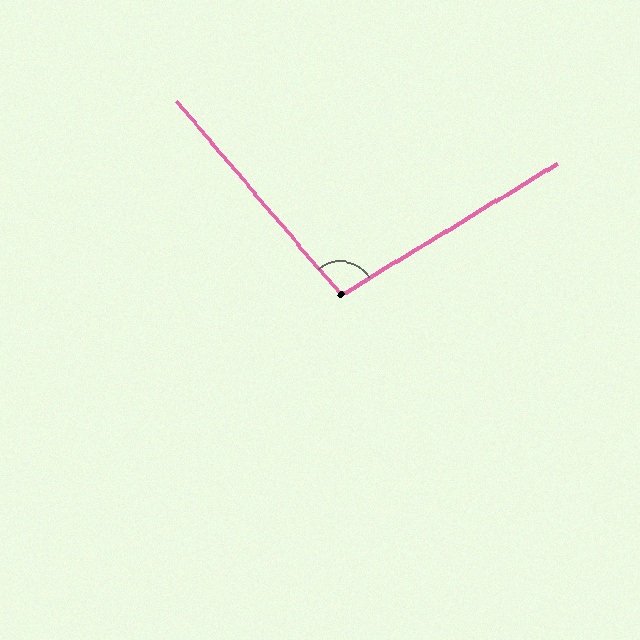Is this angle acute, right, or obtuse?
It is obtuse.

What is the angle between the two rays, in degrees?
Approximately 99 degrees.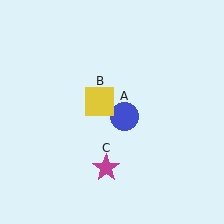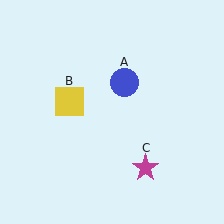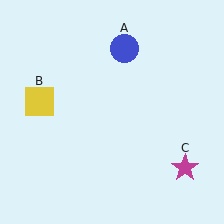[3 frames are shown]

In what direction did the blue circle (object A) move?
The blue circle (object A) moved up.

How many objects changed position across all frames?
3 objects changed position: blue circle (object A), yellow square (object B), magenta star (object C).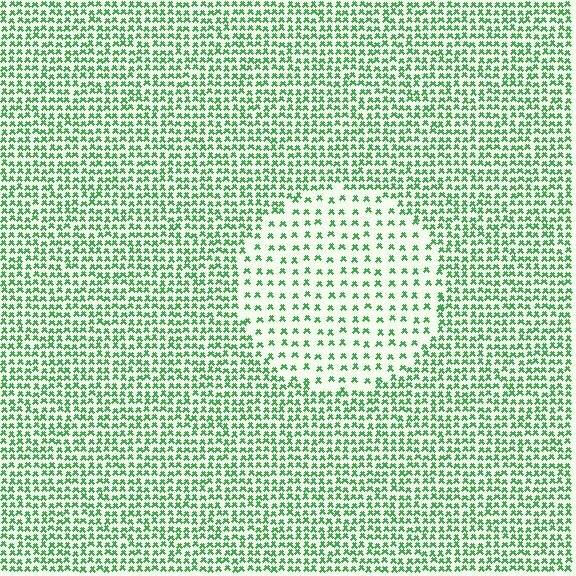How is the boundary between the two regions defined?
The boundary is defined by a change in element density (approximately 2.3x ratio). All elements are the same color, size, and shape.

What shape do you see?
I see a circle.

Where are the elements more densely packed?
The elements are more densely packed outside the circle boundary.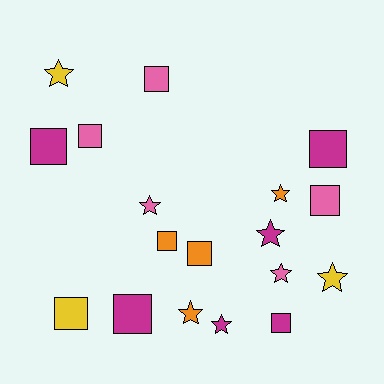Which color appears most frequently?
Magenta, with 6 objects.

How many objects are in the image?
There are 18 objects.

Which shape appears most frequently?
Square, with 10 objects.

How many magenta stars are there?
There are 2 magenta stars.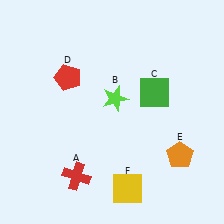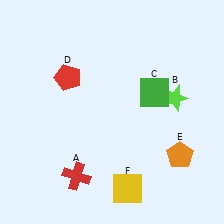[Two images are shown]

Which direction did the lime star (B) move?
The lime star (B) moved right.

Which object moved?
The lime star (B) moved right.